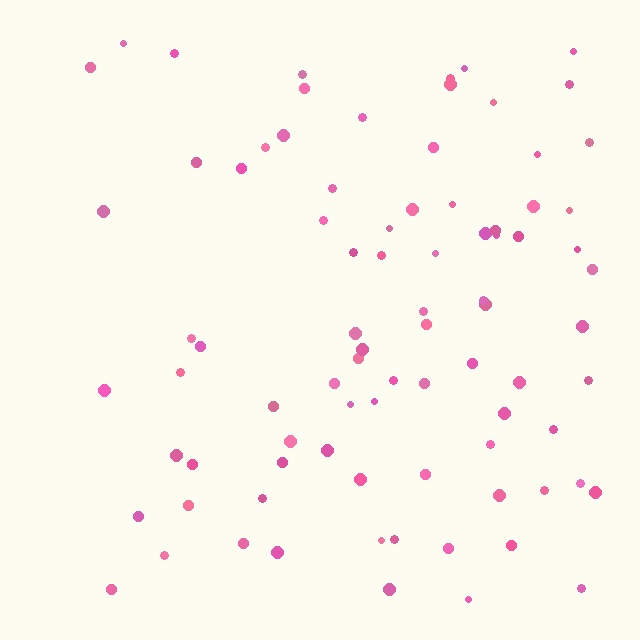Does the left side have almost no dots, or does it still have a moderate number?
Still a moderate number, just noticeably fewer than the right.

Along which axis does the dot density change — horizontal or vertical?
Horizontal.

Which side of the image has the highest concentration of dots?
The right.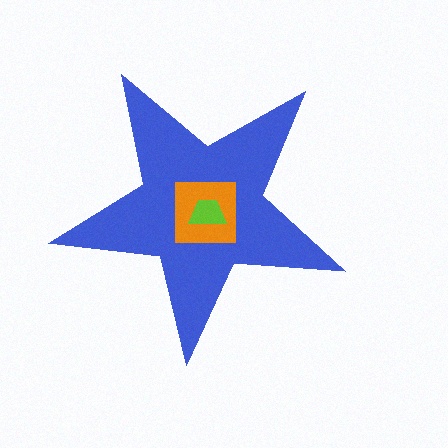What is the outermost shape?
The blue star.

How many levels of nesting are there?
3.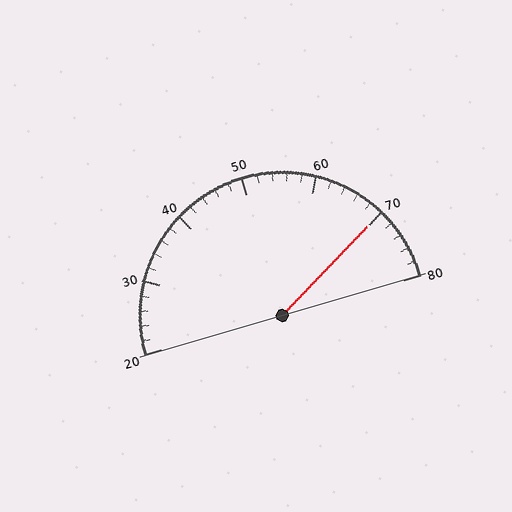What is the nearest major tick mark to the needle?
The nearest major tick mark is 70.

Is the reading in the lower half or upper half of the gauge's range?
The reading is in the upper half of the range (20 to 80).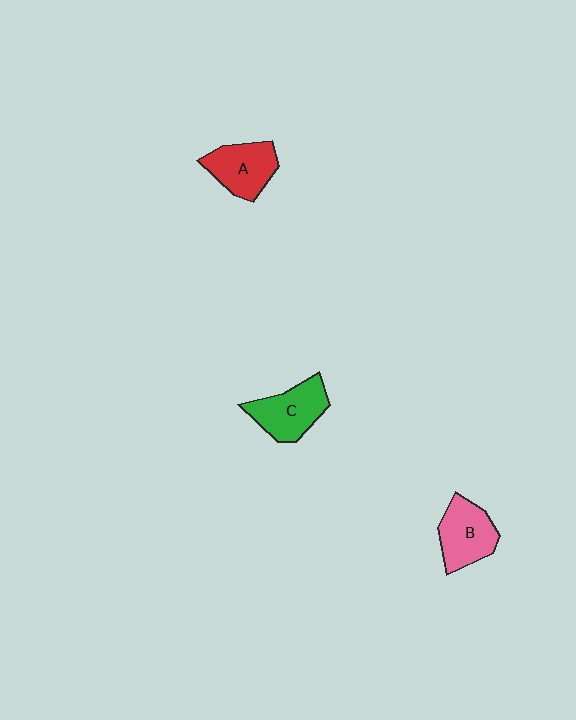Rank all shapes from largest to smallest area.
From largest to smallest: C (green), B (pink), A (red).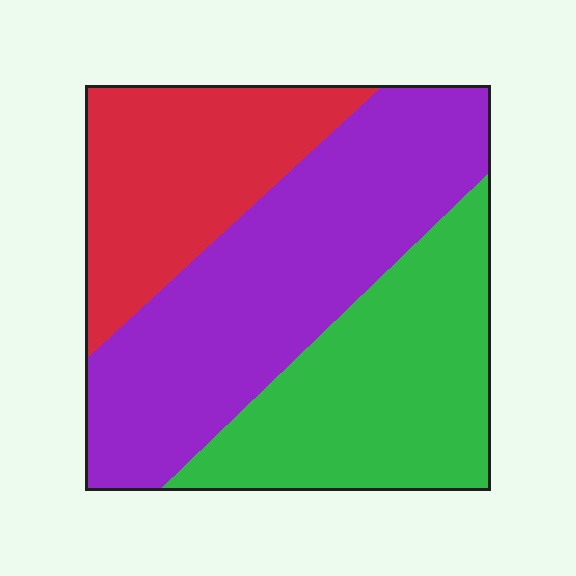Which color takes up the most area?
Purple, at roughly 45%.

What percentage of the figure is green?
Green takes up between a quarter and a half of the figure.